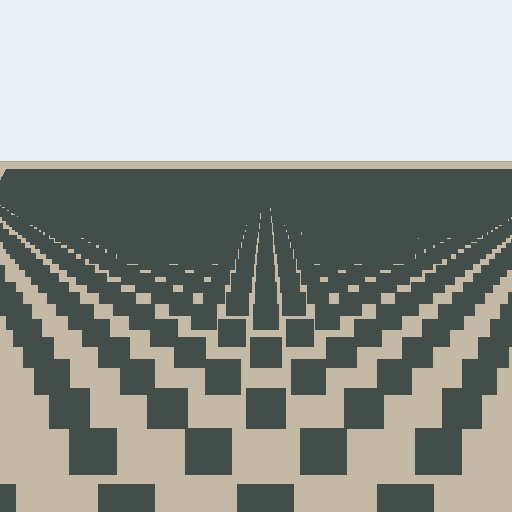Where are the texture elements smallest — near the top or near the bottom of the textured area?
Near the top.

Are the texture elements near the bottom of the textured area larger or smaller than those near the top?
Larger. Near the bottom, elements are closer to the viewer and appear at a bigger on-screen size.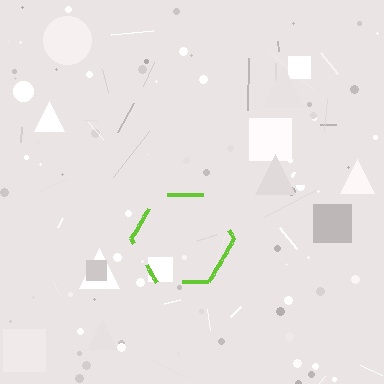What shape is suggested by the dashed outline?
The dashed outline suggests a hexagon.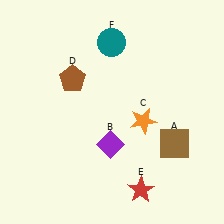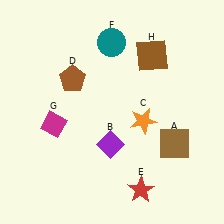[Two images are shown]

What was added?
A magenta diamond (G), a brown square (H) were added in Image 2.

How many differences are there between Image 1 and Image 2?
There are 2 differences between the two images.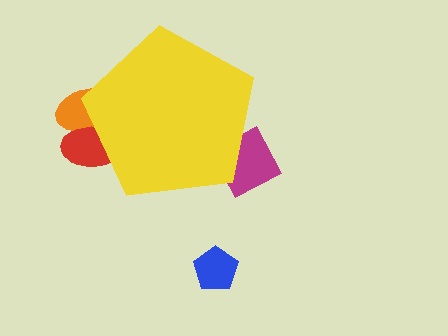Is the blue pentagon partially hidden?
No, the blue pentagon is fully visible.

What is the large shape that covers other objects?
A yellow pentagon.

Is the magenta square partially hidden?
Yes, the magenta square is partially hidden behind the yellow pentagon.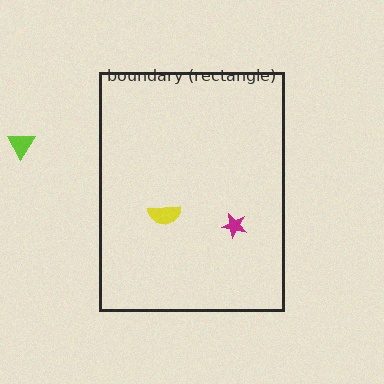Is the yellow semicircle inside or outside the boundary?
Inside.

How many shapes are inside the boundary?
2 inside, 1 outside.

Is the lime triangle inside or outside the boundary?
Outside.